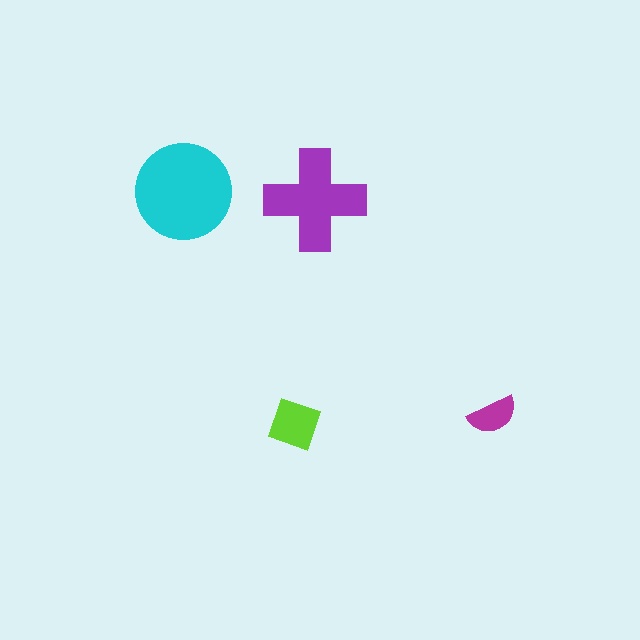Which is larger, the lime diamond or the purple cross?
The purple cross.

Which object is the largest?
The cyan circle.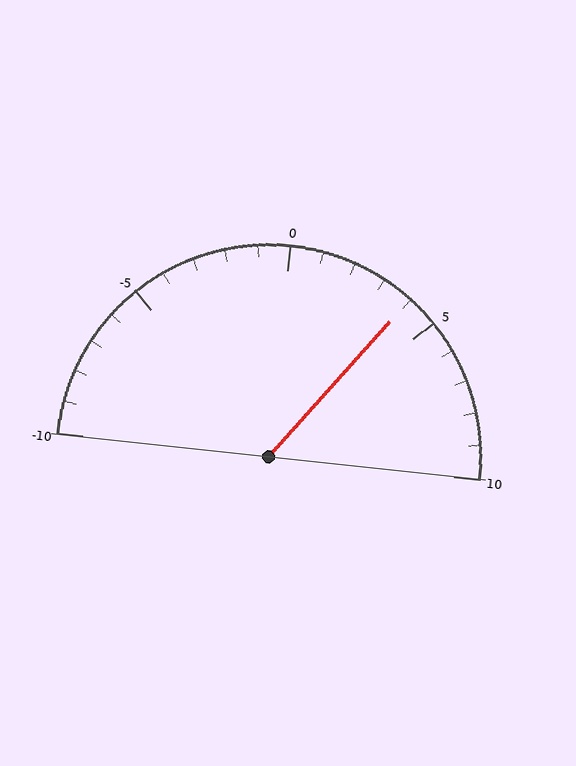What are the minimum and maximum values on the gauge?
The gauge ranges from -10 to 10.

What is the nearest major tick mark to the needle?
The nearest major tick mark is 5.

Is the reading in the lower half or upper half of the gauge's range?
The reading is in the upper half of the range (-10 to 10).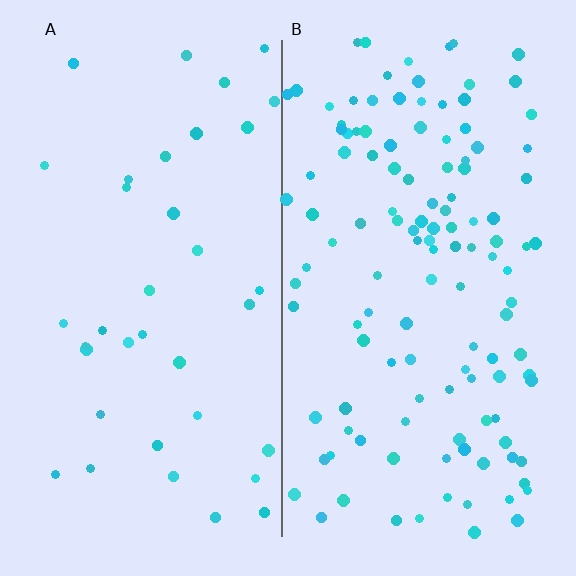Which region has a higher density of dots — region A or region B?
B (the right).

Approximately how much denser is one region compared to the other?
Approximately 3.4× — region B over region A.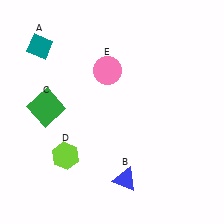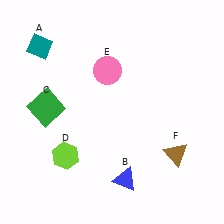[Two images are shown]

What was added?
A brown triangle (F) was added in Image 2.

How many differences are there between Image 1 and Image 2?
There is 1 difference between the two images.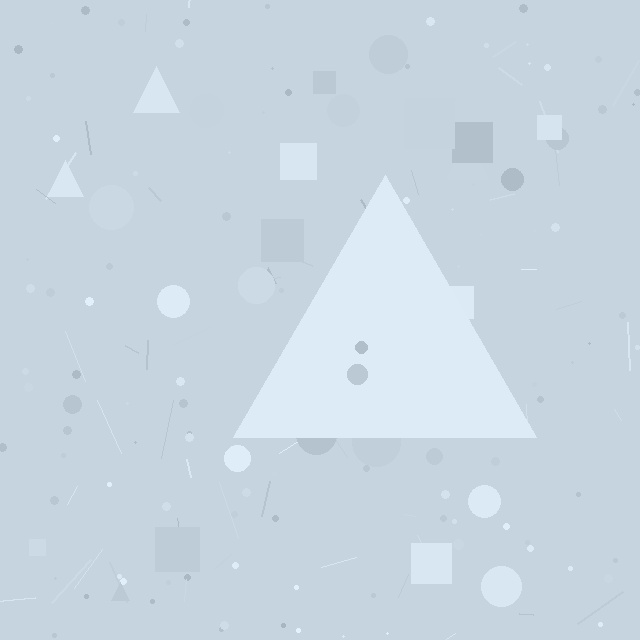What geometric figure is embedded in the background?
A triangle is embedded in the background.